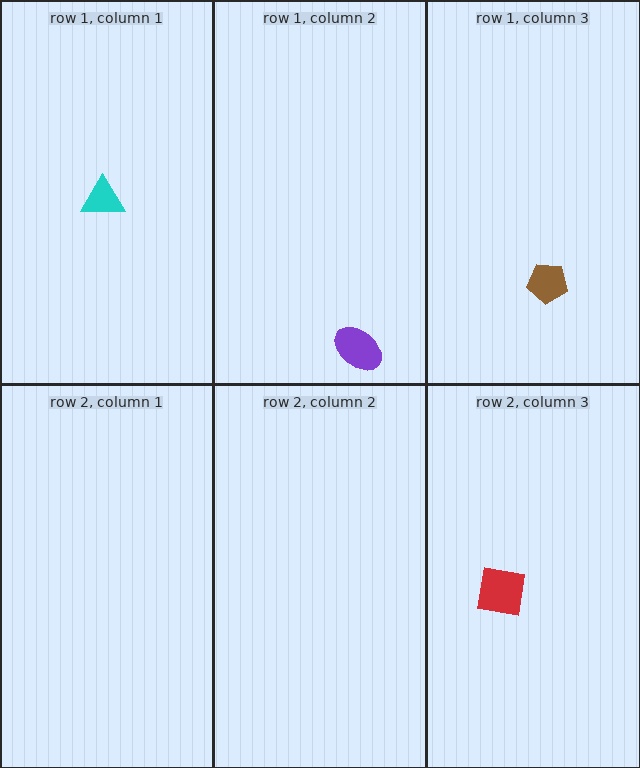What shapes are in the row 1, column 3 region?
The brown pentagon.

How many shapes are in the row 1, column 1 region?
1.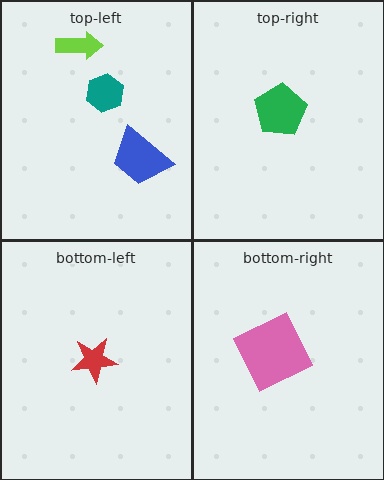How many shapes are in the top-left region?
3.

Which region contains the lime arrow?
The top-left region.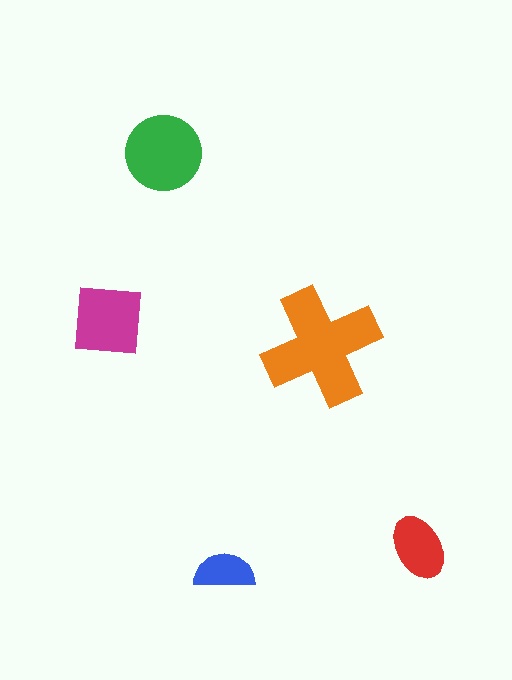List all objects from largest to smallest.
The orange cross, the green circle, the magenta square, the red ellipse, the blue semicircle.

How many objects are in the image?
There are 5 objects in the image.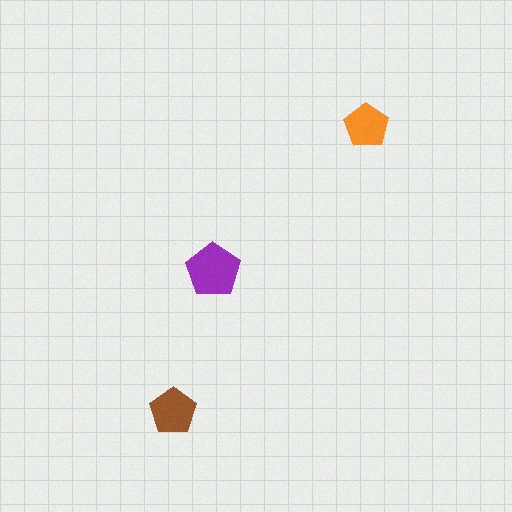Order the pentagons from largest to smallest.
the purple one, the brown one, the orange one.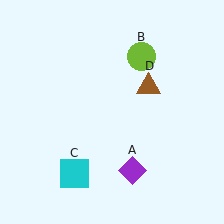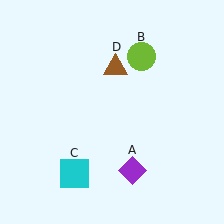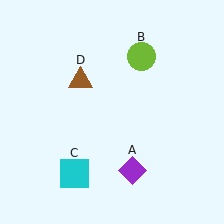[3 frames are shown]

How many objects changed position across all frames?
1 object changed position: brown triangle (object D).